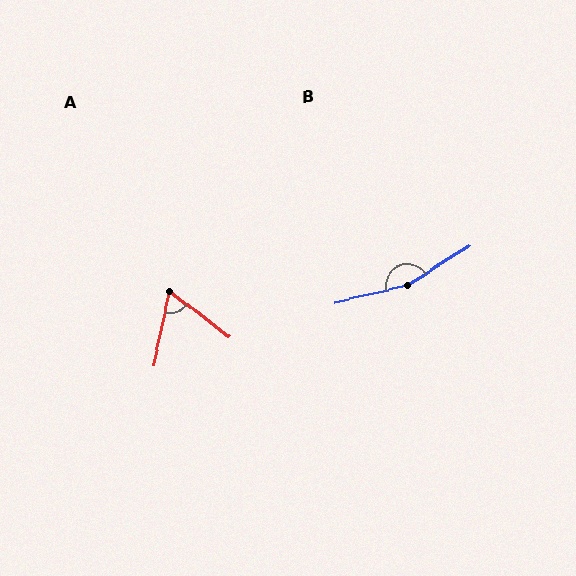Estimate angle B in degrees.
Approximately 160 degrees.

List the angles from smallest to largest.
A (64°), B (160°).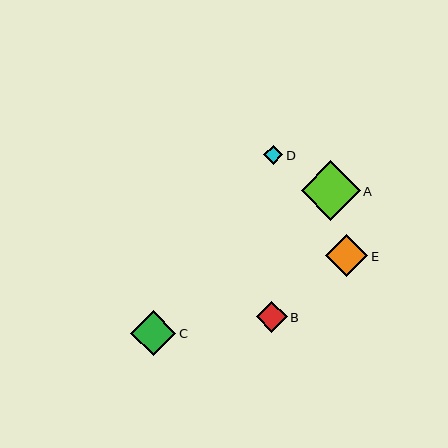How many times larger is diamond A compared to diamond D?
Diamond A is approximately 3.1 times the size of diamond D.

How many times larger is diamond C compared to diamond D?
Diamond C is approximately 2.3 times the size of diamond D.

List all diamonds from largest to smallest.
From largest to smallest: A, C, E, B, D.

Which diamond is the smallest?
Diamond D is the smallest with a size of approximately 19 pixels.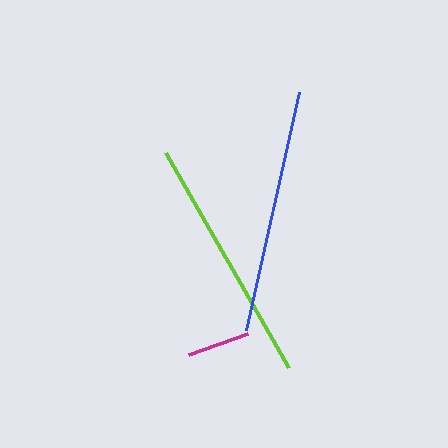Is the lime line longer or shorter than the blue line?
The lime line is longer than the blue line.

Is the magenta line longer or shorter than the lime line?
The lime line is longer than the magenta line.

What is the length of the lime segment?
The lime segment is approximately 248 pixels long.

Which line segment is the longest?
The lime line is the longest at approximately 248 pixels.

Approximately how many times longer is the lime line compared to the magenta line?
The lime line is approximately 4.0 times the length of the magenta line.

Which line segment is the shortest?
The magenta line is the shortest at approximately 62 pixels.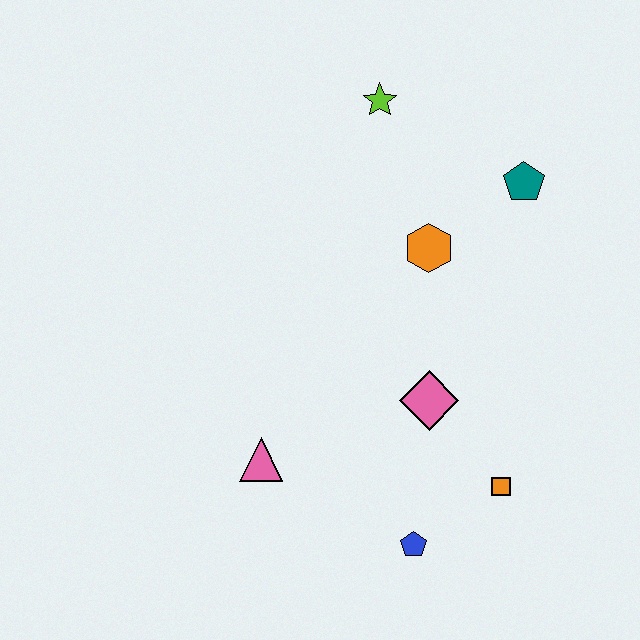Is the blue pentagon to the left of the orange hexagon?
Yes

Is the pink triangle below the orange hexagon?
Yes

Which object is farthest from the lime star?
The blue pentagon is farthest from the lime star.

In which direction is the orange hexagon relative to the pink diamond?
The orange hexagon is above the pink diamond.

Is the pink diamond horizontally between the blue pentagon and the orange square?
Yes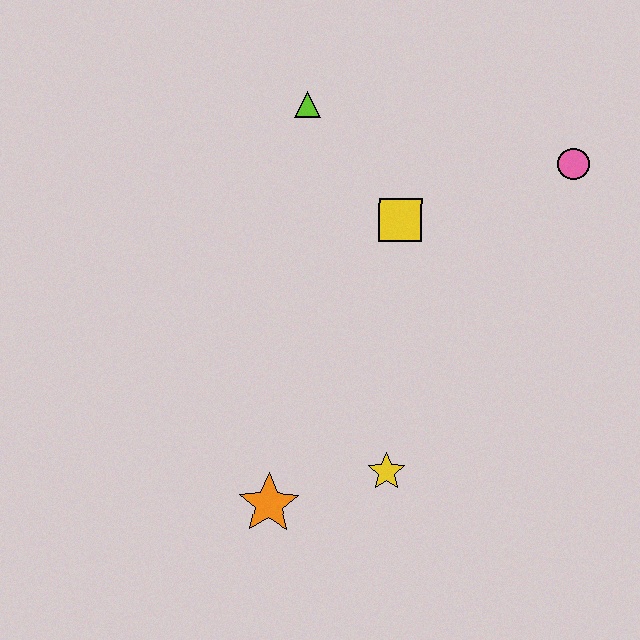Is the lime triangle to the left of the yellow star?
Yes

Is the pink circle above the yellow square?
Yes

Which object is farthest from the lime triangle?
The orange star is farthest from the lime triangle.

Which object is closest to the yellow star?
The orange star is closest to the yellow star.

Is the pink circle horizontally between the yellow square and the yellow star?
No